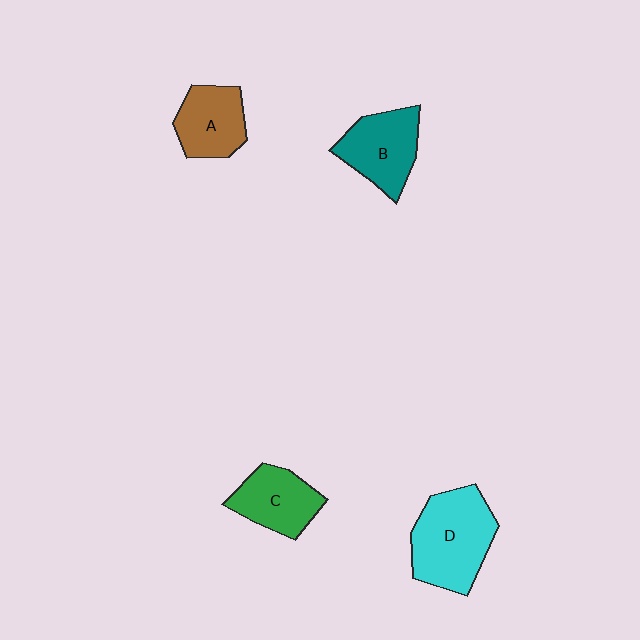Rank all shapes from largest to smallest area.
From largest to smallest: D (cyan), B (teal), C (green), A (brown).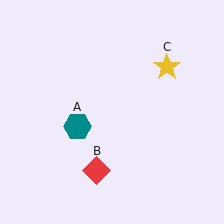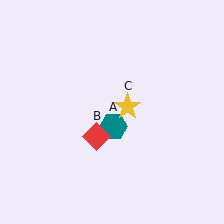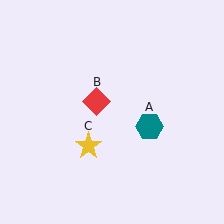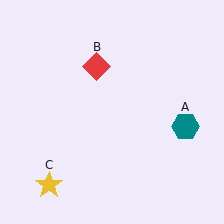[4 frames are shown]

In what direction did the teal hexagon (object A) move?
The teal hexagon (object A) moved right.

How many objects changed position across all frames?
3 objects changed position: teal hexagon (object A), red diamond (object B), yellow star (object C).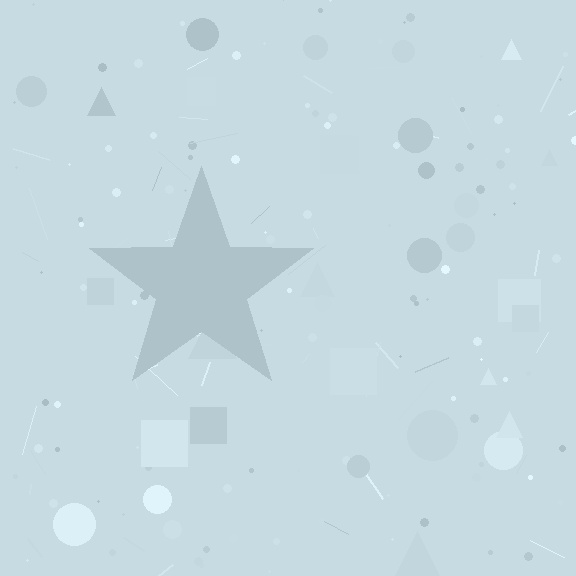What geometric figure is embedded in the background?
A star is embedded in the background.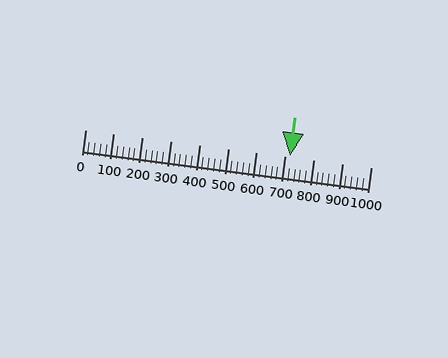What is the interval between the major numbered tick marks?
The major tick marks are spaced 100 units apart.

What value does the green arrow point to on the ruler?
The green arrow points to approximately 715.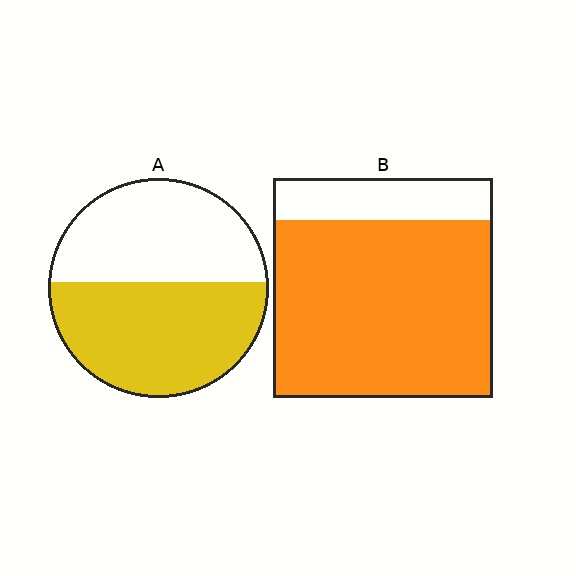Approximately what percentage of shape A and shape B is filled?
A is approximately 55% and B is approximately 80%.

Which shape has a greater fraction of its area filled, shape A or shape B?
Shape B.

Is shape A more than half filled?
Roughly half.